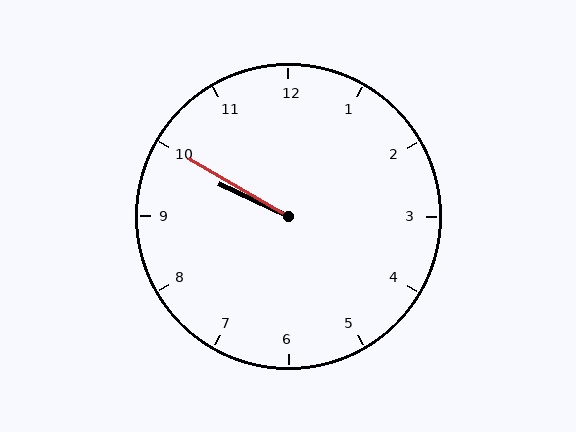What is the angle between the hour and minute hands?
Approximately 5 degrees.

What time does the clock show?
9:50.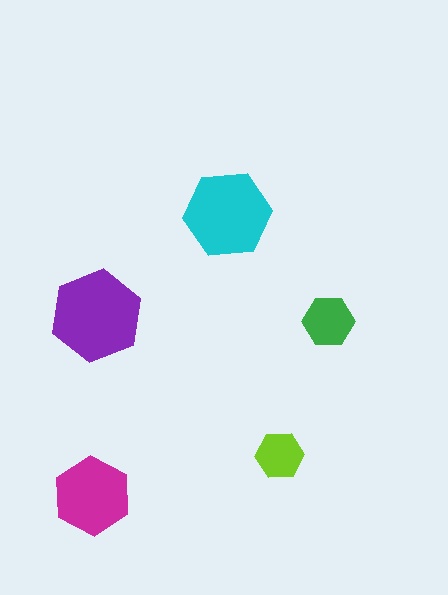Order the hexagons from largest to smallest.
the purple one, the cyan one, the magenta one, the green one, the lime one.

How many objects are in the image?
There are 5 objects in the image.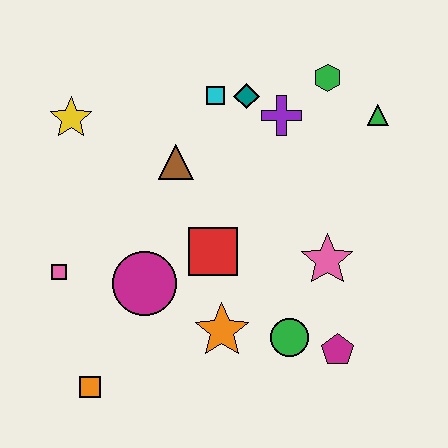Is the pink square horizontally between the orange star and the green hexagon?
No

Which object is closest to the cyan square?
The teal diamond is closest to the cyan square.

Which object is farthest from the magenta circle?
The green triangle is farthest from the magenta circle.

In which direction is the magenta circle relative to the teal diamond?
The magenta circle is below the teal diamond.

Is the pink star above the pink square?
Yes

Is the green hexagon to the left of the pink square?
No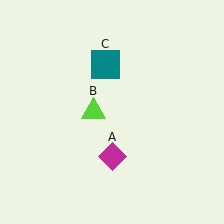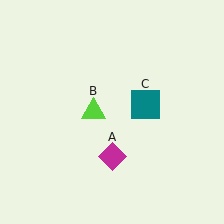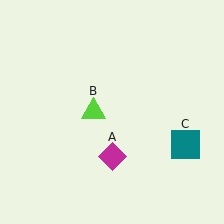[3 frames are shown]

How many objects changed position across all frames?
1 object changed position: teal square (object C).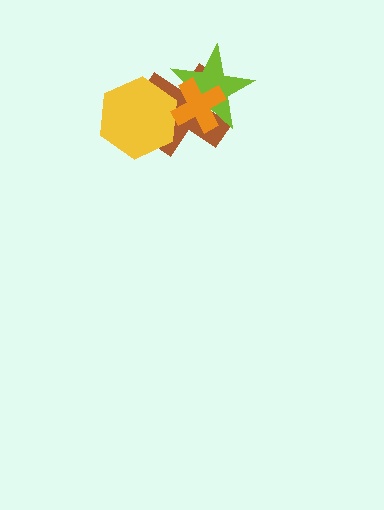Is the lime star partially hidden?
Yes, it is partially covered by another shape.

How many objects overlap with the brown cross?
3 objects overlap with the brown cross.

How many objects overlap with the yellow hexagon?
2 objects overlap with the yellow hexagon.